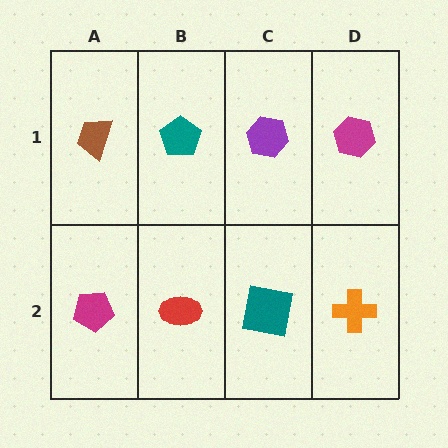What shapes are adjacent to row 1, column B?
A red ellipse (row 2, column B), a brown trapezoid (row 1, column A), a purple hexagon (row 1, column C).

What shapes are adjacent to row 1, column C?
A teal square (row 2, column C), a teal pentagon (row 1, column B), a magenta hexagon (row 1, column D).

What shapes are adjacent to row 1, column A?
A magenta pentagon (row 2, column A), a teal pentagon (row 1, column B).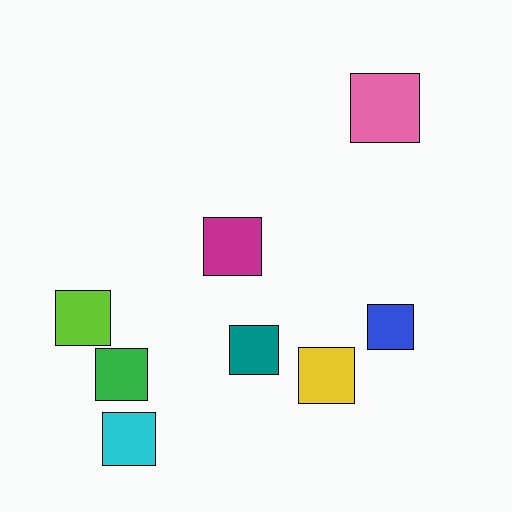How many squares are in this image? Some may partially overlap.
There are 8 squares.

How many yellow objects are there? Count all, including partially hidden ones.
There is 1 yellow object.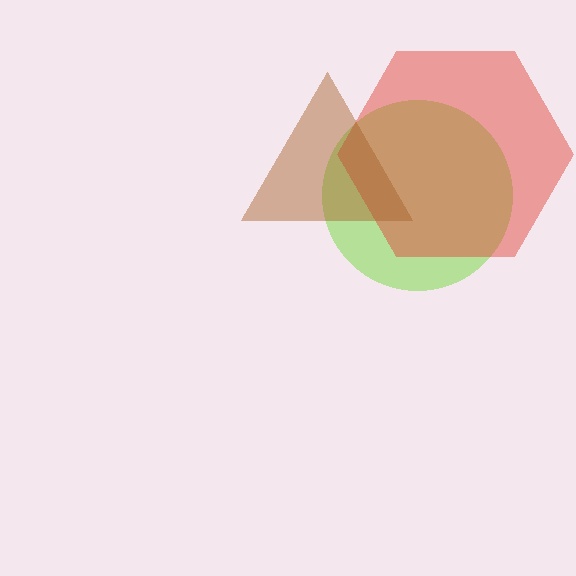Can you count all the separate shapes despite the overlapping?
Yes, there are 3 separate shapes.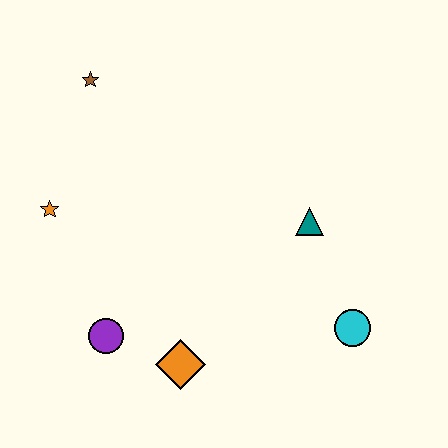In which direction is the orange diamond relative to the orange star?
The orange diamond is below the orange star.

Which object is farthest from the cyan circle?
The brown star is farthest from the cyan circle.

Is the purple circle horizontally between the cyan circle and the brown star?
Yes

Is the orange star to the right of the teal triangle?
No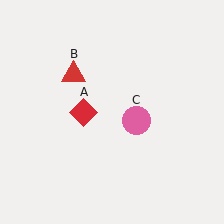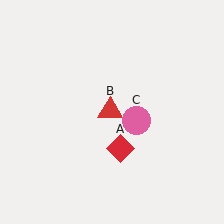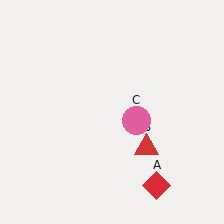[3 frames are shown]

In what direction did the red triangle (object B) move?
The red triangle (object B) moved down and to the right.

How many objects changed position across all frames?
2 objects changed position: red diamond (object A), red triangle (object B).